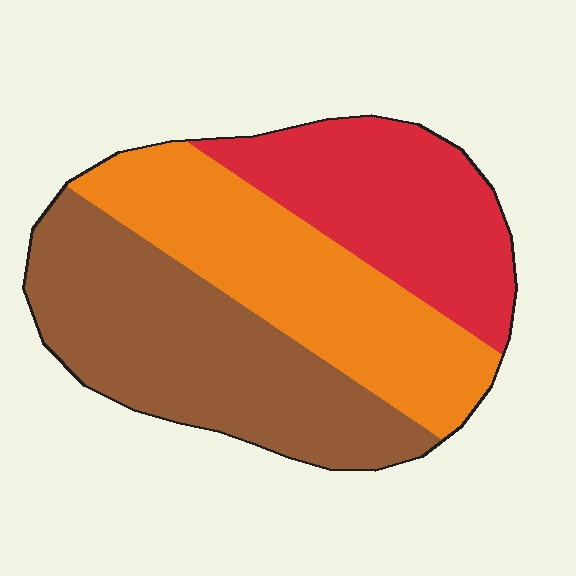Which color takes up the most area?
Brown, at roughly 40%.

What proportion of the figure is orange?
Orange covers 34% of the figure.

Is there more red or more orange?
Orange.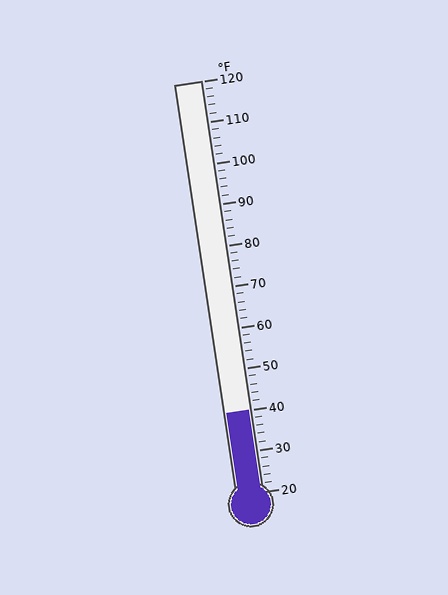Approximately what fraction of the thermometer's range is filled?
The thermometer is filled to approximately 20% of its range.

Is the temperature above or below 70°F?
The temperature is below 70°F.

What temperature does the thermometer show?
The thermometer shows approximately 40°F.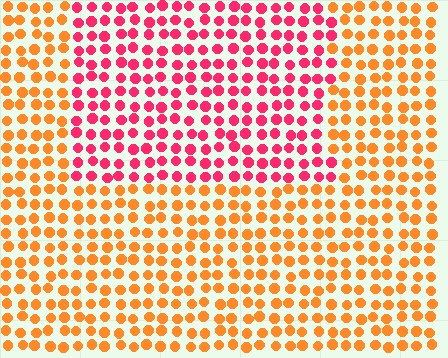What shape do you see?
I see a rectangle.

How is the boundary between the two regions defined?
The boundary is defined purely by a slight shift in hue (about 47 degrees). Spacing, size, and orientation are identical on both sides.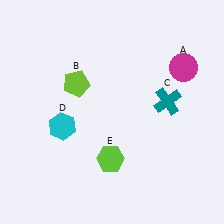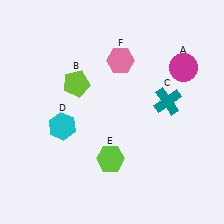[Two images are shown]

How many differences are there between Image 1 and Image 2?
There is 1 difference between the two images.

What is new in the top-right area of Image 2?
A pink hexagon (F) was added in the top-right area of Image 2.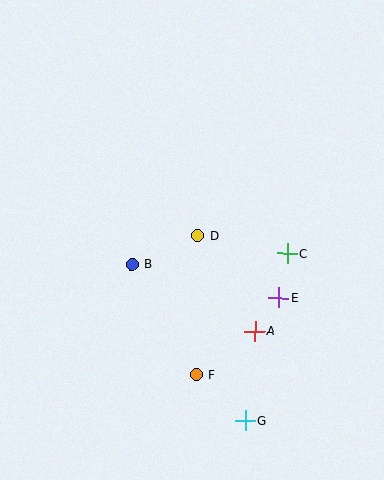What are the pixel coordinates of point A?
Point A is at (255, 331).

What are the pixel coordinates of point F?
Point F is at (196, 375).